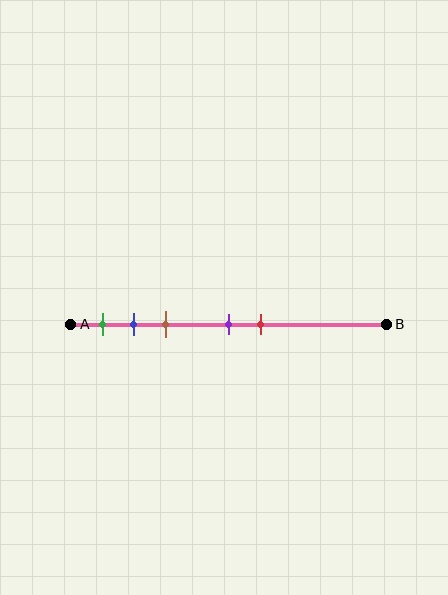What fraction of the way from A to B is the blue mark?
The blue mark is approximately 20% (0.2) of the way from A to B.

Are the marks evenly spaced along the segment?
No, the marks are not evenly spaced.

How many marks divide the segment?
There are 5 marks dividing the segment.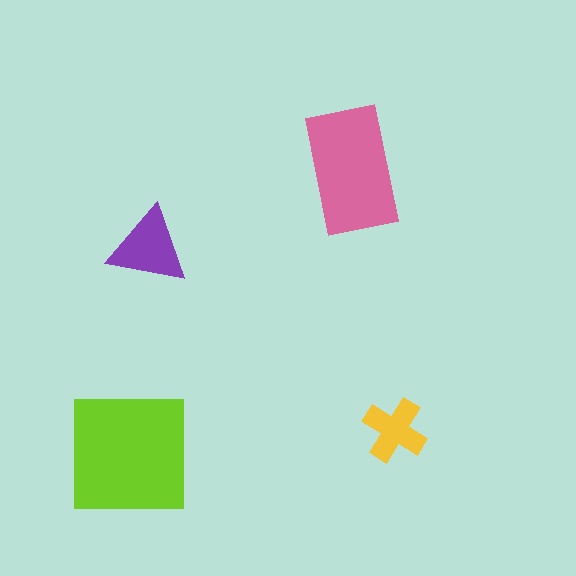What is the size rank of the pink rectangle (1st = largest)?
2nd.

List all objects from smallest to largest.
The yellow cross, the purple triangle, the pink rectangle, the lime square.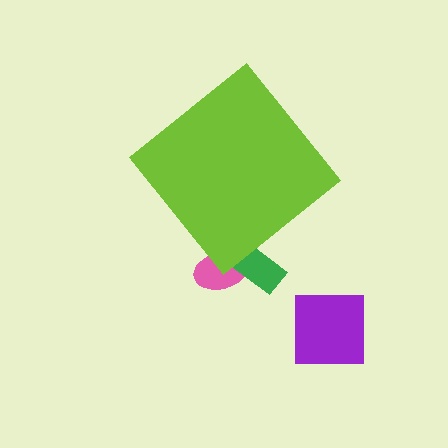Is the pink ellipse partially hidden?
Yes, the pink ellipse is partially hidden behind the lime diamond.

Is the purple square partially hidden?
No, the purple square is fully visible.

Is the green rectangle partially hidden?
Yes, the green rectangle is partially hidden behind the lime diamond.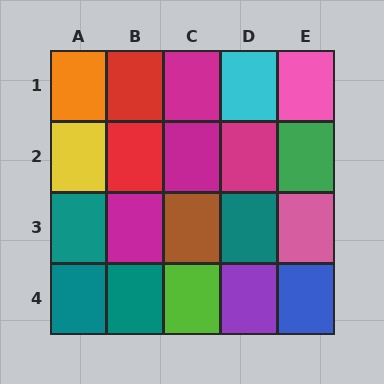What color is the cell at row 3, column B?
Magenta.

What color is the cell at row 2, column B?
Red.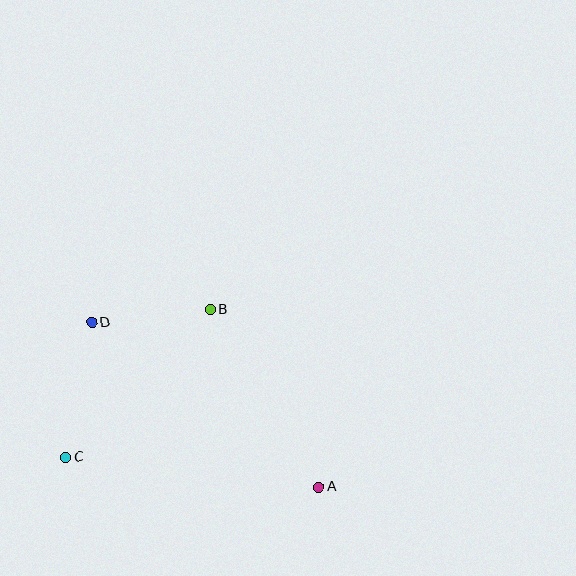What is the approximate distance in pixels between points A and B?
The distance between A and B is approximately 208 pixels.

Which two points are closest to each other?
Points B and D are closest to each other.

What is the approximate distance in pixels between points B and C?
The distance between B and C is approximately 207 pixels.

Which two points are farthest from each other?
Points A and D are farthest from each other.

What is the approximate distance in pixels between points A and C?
The distance between A and C is approximately 255 pixels.